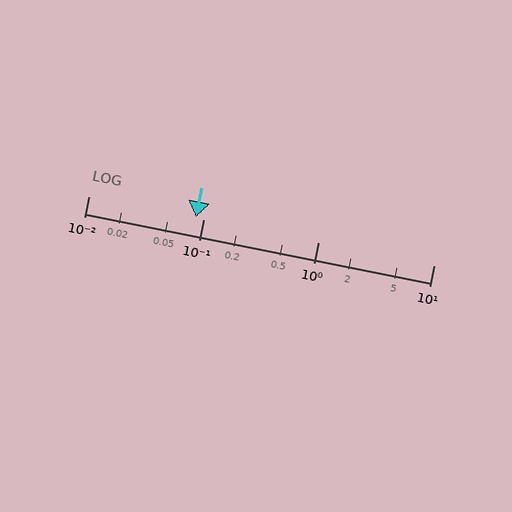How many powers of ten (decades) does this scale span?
The scale spans 3 decades, from 0.01 to 10.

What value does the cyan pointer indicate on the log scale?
The pointer indicates approximately 0.085.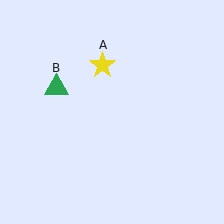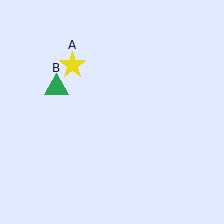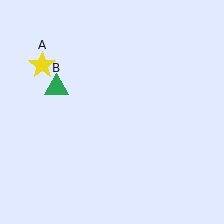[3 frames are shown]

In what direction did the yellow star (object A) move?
The yellow star (object A) moved left.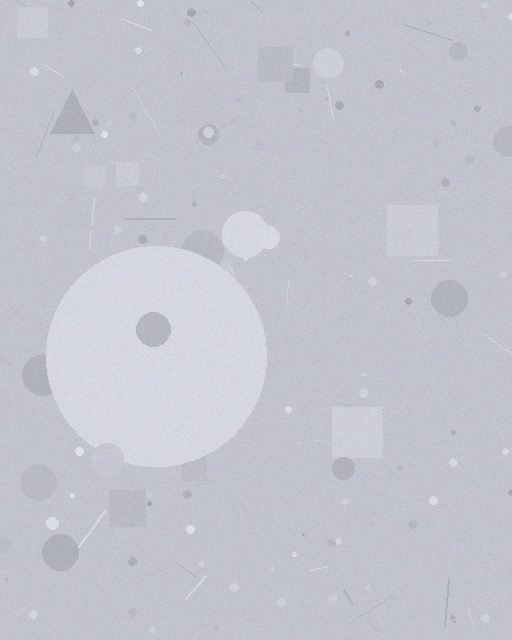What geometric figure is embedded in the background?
A circle is embedded in the background.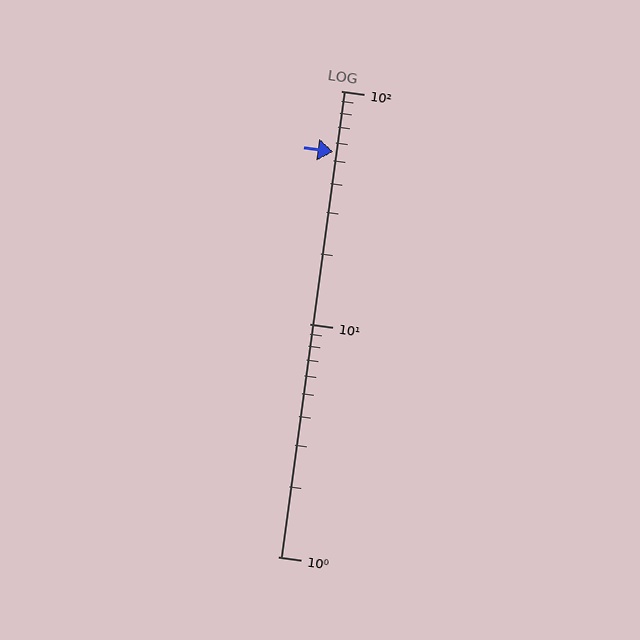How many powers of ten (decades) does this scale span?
The scale spans 2 decades, from 1 to 100.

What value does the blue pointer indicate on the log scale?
The pointer indicates approximately 55.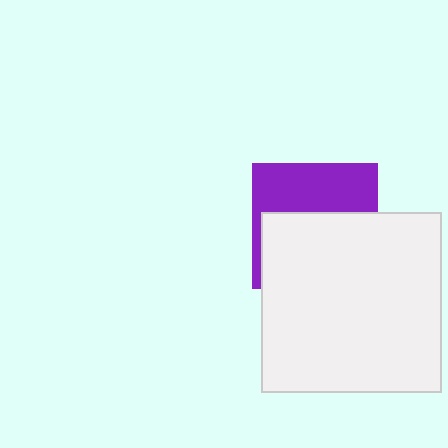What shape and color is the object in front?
The object in front is a white square.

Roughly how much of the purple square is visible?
A small part of it is visible (roughly 43%).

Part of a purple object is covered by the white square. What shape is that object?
It is a square.